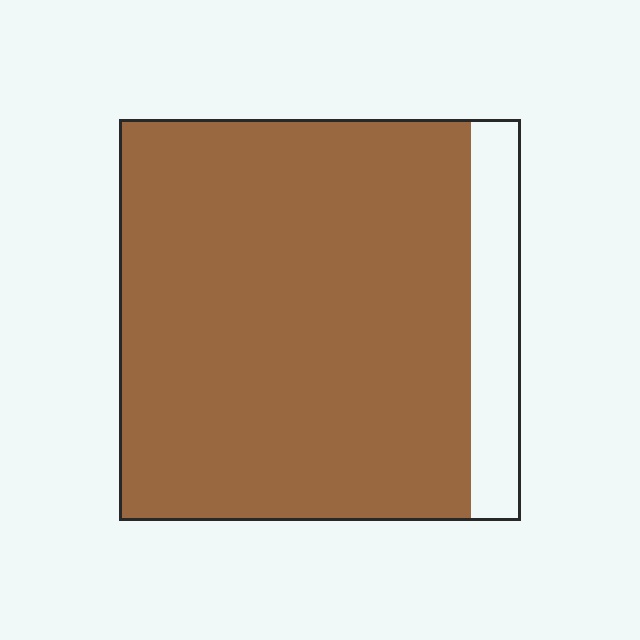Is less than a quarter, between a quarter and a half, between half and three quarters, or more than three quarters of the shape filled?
More than three quarters.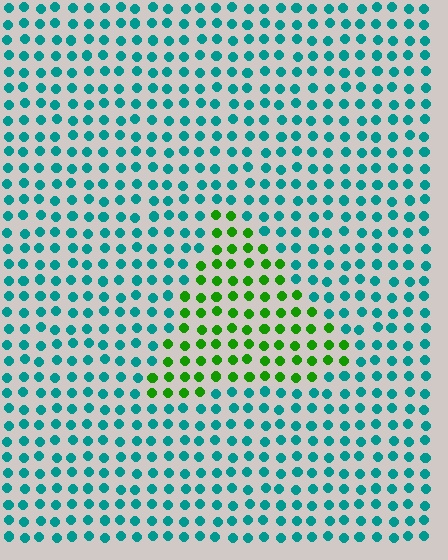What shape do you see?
I see a triangle.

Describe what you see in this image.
The image is filled with small teal elements in a uniform arrangement. A triangle-shaped region is visible where the elements are tinted to a slightly different hue, forming a subtle color boundary.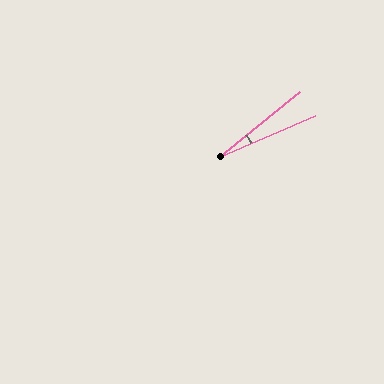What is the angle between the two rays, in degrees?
Approximately 16 degrees.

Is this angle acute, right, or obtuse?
It is acute.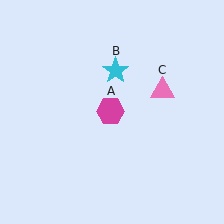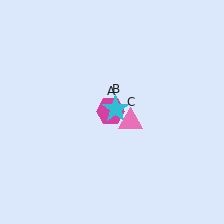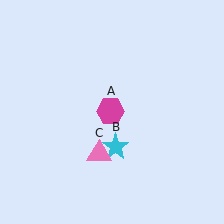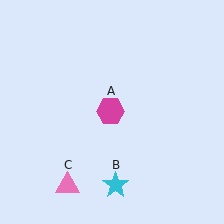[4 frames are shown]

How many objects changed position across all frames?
2 objects changed position: cyan star (object B), pink triangle (object C).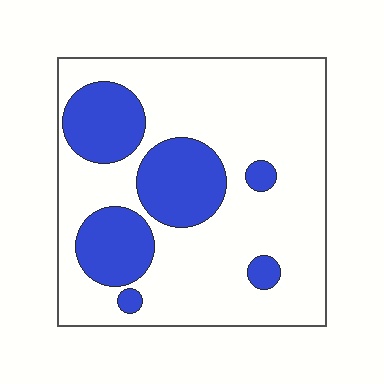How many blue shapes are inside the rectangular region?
6.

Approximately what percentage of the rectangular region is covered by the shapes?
Approximately 25%.